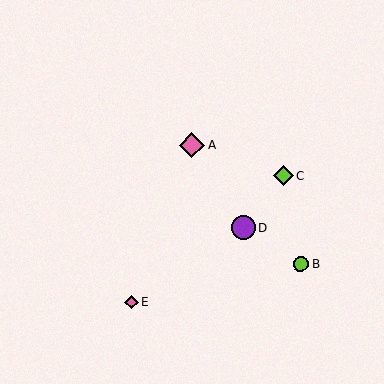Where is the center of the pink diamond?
The center of the pink diamond is at (192, 145).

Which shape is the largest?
The pink diamond (labeled A) is the largest.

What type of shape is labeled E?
Shape E is a pink diamond.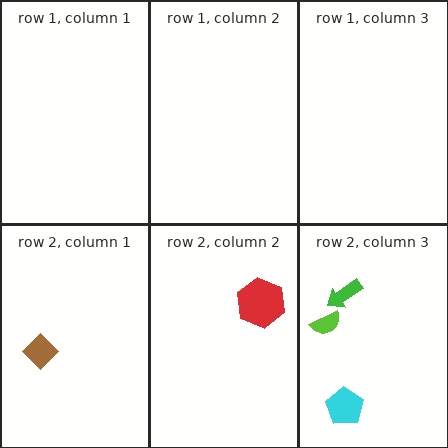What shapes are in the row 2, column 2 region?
The red hexagon.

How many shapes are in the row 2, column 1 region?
1.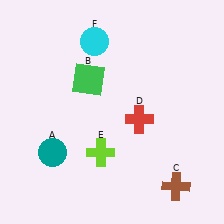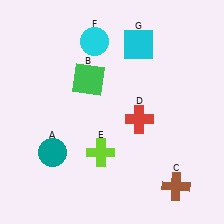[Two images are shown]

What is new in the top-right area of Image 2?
A cyan square (G) was added in the top-right area of Image 2.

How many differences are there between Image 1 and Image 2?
There is 1 difference between the two images.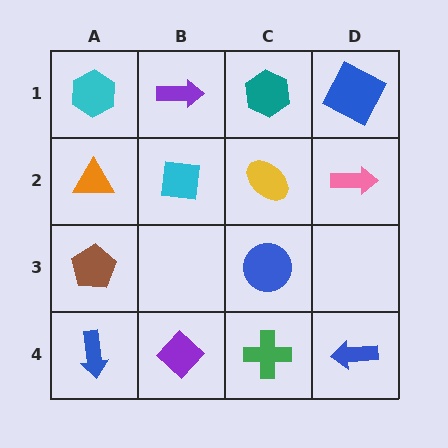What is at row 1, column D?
A blue square.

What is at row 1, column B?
A purple arrow.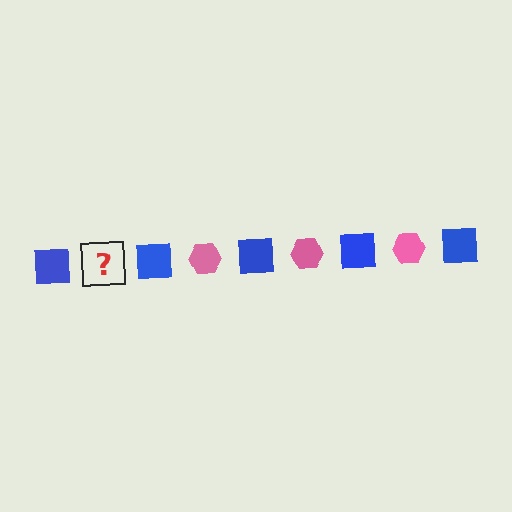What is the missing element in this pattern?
The missing element is a pink hexagon.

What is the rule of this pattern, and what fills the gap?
The rule is that the pattern alternates between blue square and pink hexagon. The gap should be filled with a pink hexagon.